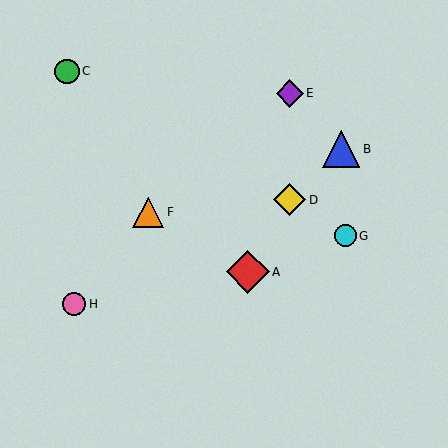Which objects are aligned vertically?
Objects D, E are aligned vertically.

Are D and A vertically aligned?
No, D is at x≈290 and A is at x≈248.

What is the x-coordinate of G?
Object G is at x≈345.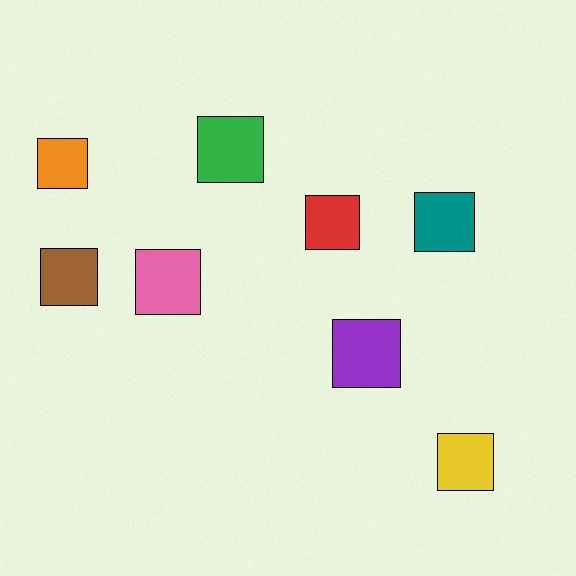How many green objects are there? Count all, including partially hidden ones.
There is 1 green object.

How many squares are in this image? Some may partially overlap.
There are 8 squares.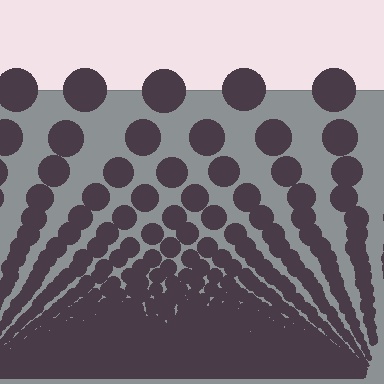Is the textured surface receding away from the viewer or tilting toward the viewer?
The surface appears to tilt toward the viewer. Texture elements get larger and sparser toward the top.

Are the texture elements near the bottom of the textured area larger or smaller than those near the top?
Smaller. The gradient is inverted — elements near the bottom are smaller and denser.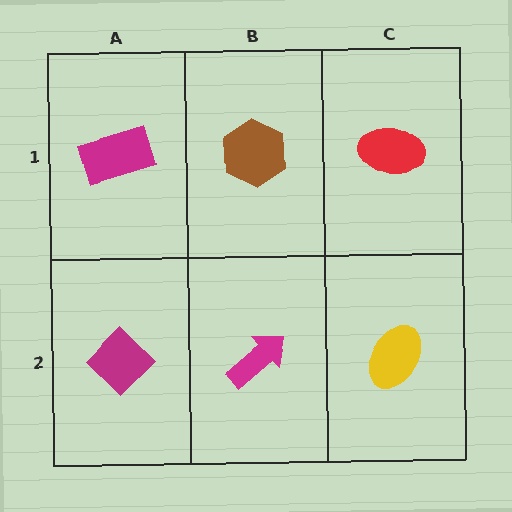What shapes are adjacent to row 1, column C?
A yellow ellipse (row 2, column C), a brown hexagon (row 1, column B).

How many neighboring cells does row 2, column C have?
2.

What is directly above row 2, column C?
A red ellipse.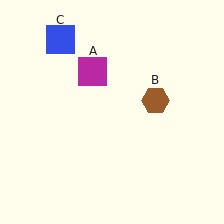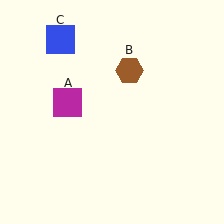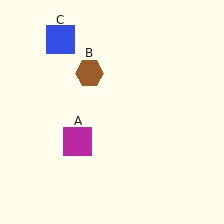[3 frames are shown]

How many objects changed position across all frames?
2 objects changed position: magenta square (object A), brown hexagon (object B).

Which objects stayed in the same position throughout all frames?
Blue square (object C) remained stationary.